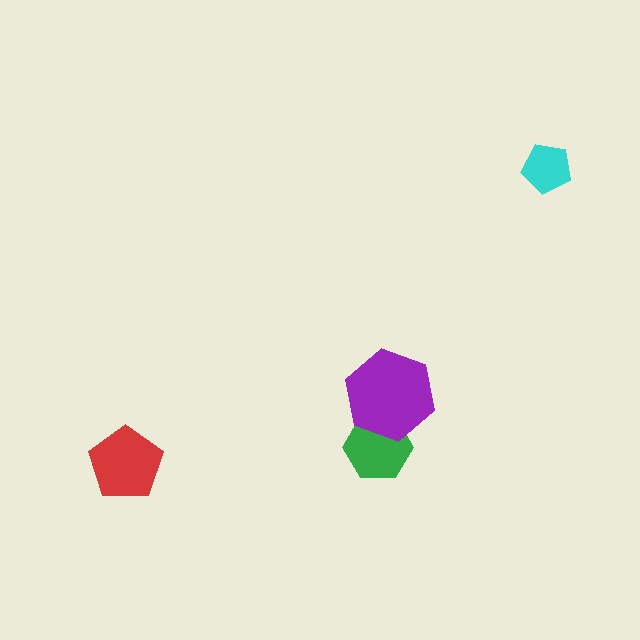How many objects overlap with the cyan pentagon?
0 objects overlap with the cyan pentagon.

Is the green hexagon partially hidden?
Yes, it is partially covered by another shape.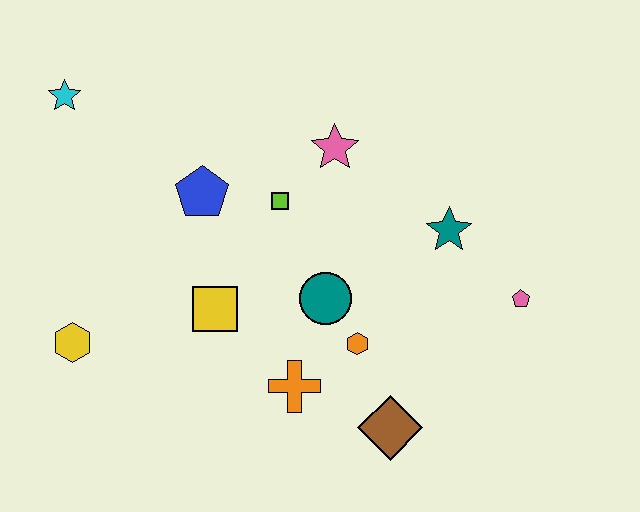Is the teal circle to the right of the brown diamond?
No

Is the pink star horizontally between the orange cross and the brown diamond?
Yes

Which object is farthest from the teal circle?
The cyan star is farthest from the teal circle.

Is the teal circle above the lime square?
No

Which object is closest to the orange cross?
The orange hexagon is closest to the orange cross.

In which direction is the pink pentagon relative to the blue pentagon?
The pink pentagon is to the right of the blue pentagon.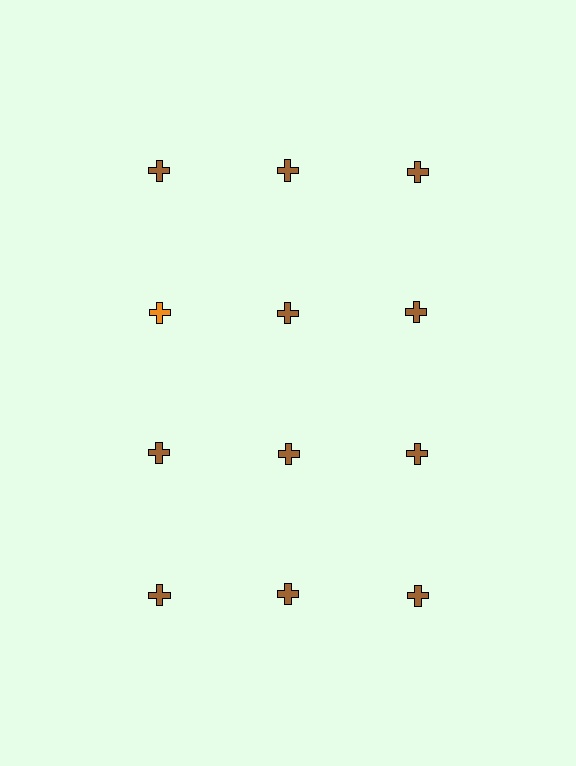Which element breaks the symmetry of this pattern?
The orange cross in the second row, leftmost column breaks the symmetry. All other shapes are brown crosses.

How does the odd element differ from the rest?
It has a different color: orange instead of brown.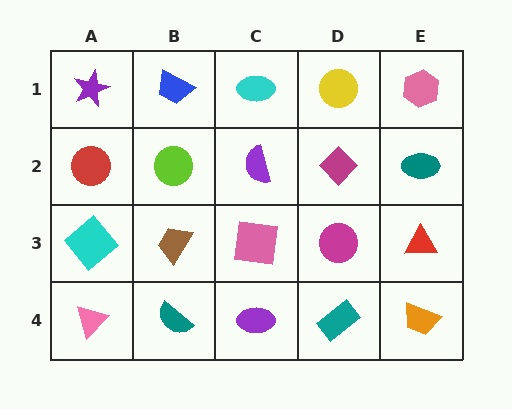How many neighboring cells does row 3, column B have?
4.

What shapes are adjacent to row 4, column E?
A red triangle (row 3, column E), a teal rectangle (row 4, column D).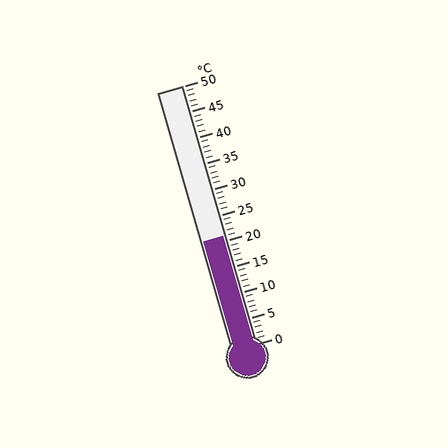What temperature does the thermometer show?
The thermometer shows approximately 21°C.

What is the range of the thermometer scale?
The thermometer scale ranges from 0°C to 50°C.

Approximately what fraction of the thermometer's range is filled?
The thermometer is filled to approximately 40% of its range.